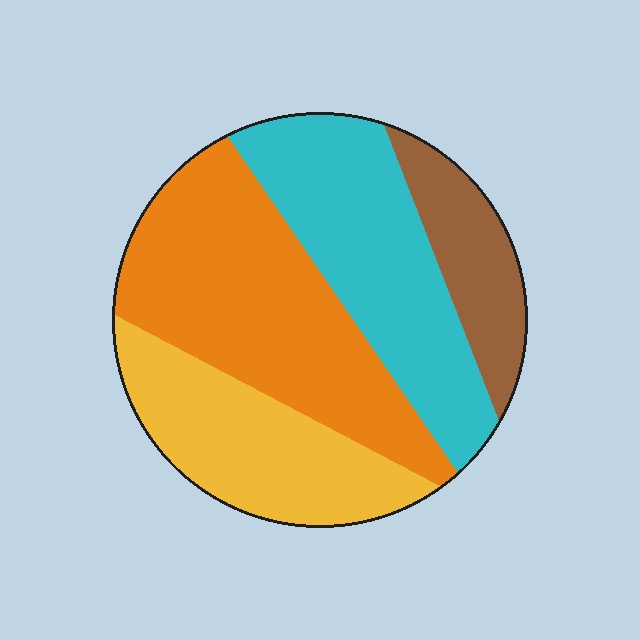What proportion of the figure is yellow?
Yellow takes up about one quarter (1/4) of the figure.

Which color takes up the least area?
Brown, at roughly 15%.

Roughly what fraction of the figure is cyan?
Cyan takes up about one quarter (1/4) of the figure.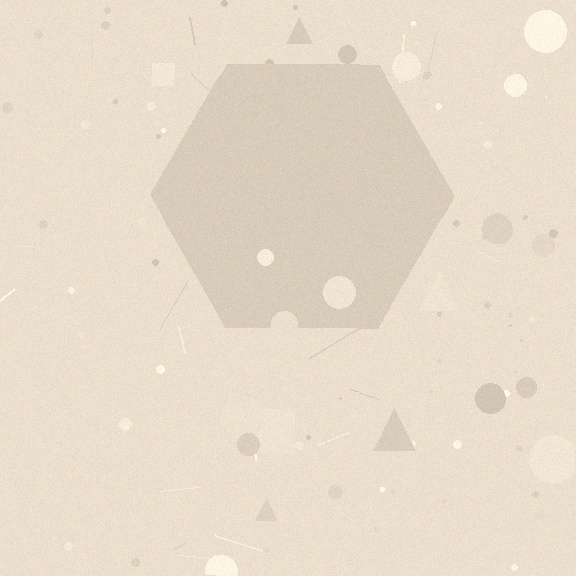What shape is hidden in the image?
A hexagon is hidden in the image.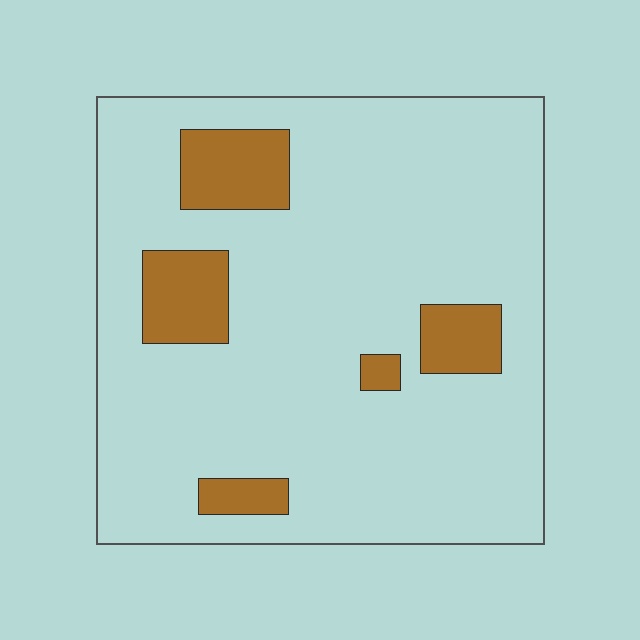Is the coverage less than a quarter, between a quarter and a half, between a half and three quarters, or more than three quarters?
Less than a quarter.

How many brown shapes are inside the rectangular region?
5.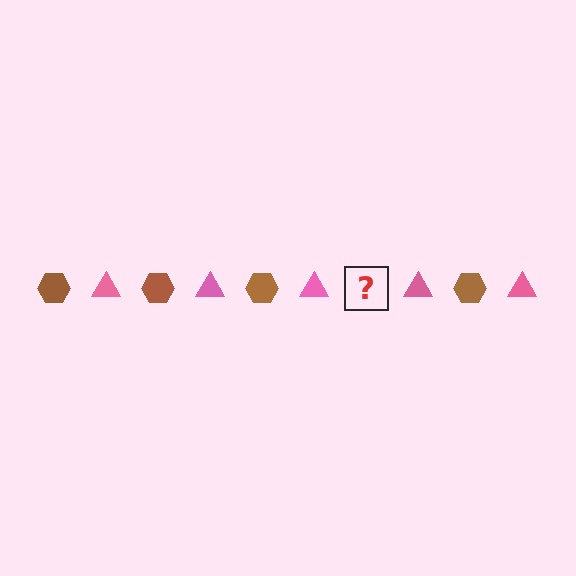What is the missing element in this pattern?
The missing element is a brown hexagon.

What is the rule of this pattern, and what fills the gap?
The rule is that the pattern alternates between brown hexagon and pink triangle. The gap should be filled with a brown hexagon.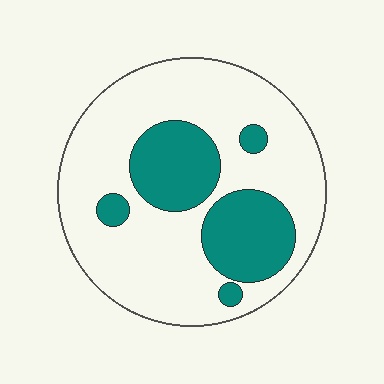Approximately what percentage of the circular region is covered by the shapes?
Approximately 25%.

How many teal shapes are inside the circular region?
5.